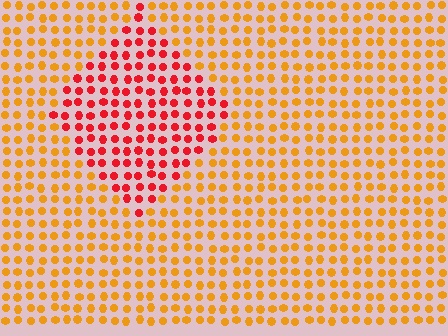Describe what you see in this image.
The image is filled with small orange elements in a uniform arrangement. A diamond-shaped region is visible where the elements are tinted to a slightly different hue, forming a subtle color boundary.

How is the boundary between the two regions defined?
The boundary is defined purely by a slight shift in hue (about 42 degrees). Spacing, size, and orientation are identical on both sides.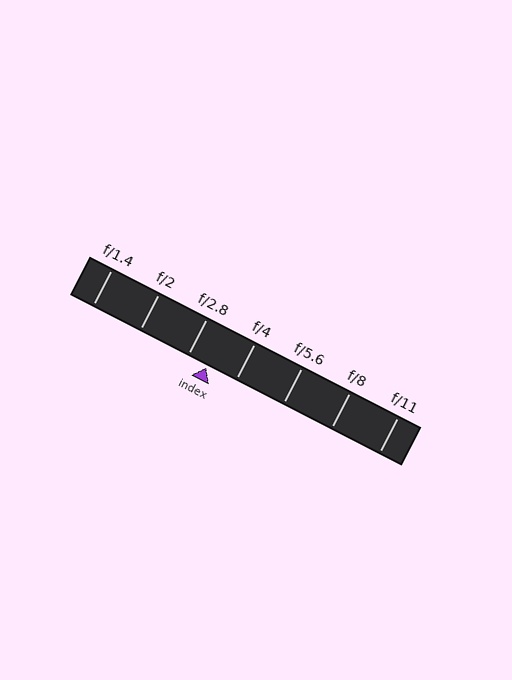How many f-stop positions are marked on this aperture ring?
There are 7 f-stop positions marked.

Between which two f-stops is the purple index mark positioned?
The index mark is between f/2.8 and f/4.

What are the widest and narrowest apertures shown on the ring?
The widest aperture shown is f/1.4 and the narrowest is f/11.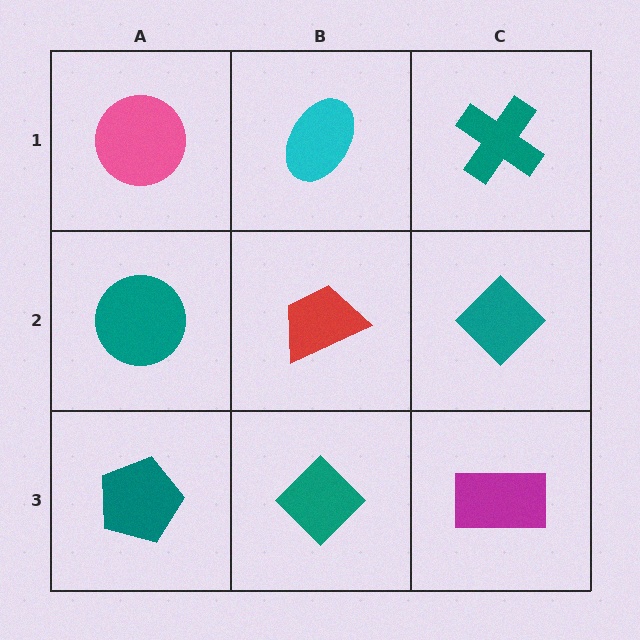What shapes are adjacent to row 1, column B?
A red trapezoid (row 2, column B), a pink circle (row 1, column A), a teal cross (row 1, column C).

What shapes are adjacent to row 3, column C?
A teal diamond (row 2, column C), a teal diamond (row 3, column B).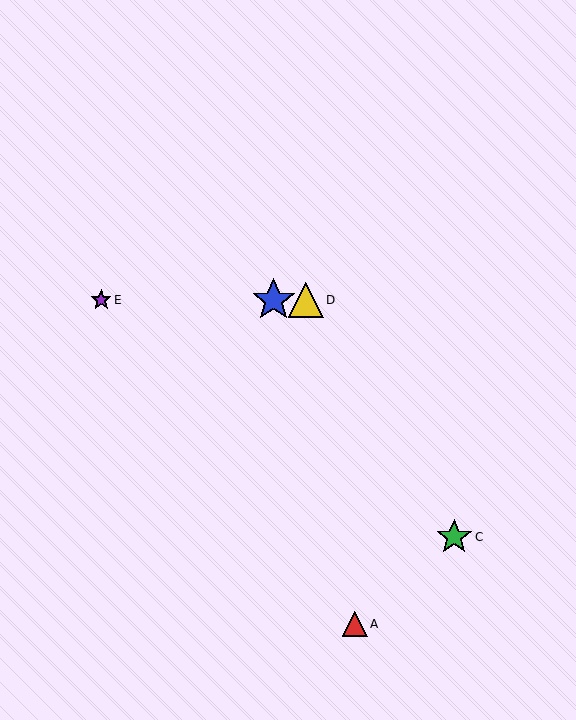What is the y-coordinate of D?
Object D is at y≈300.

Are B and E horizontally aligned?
Yes, both are at y≈300.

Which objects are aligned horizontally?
Objects B, D, E are aligned horizontally.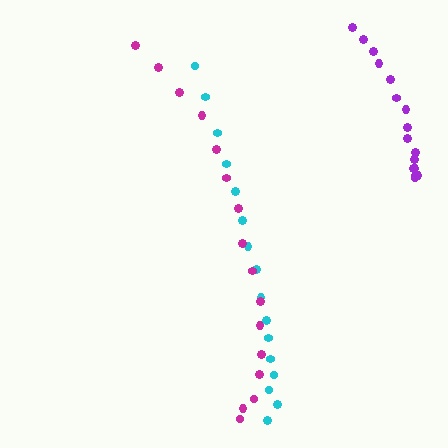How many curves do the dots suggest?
There are 3 distinct paths.